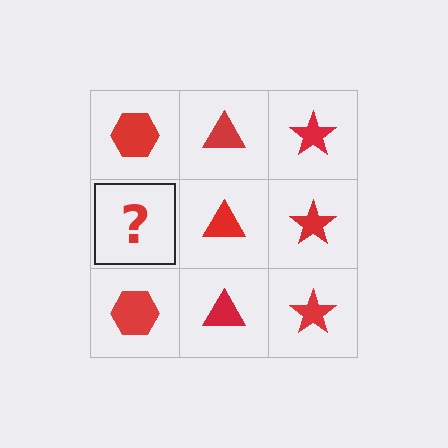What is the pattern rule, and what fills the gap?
The rule is that each column has a consistent shape. The gap should be filled with a red hexagon.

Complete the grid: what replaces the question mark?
The question mark should be replaced with a red hexagon.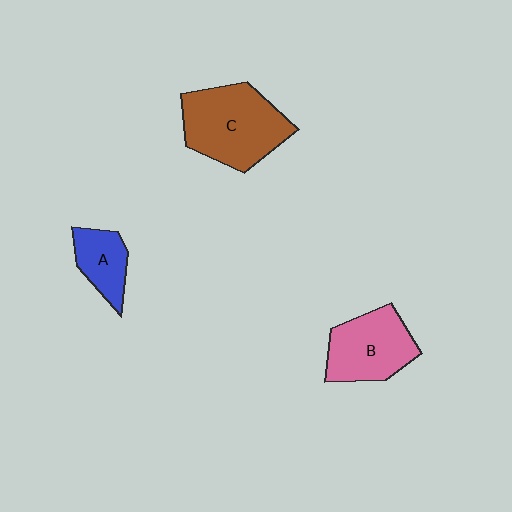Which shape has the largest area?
Shape C (brown).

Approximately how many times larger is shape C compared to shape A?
Approximately 2.2 times.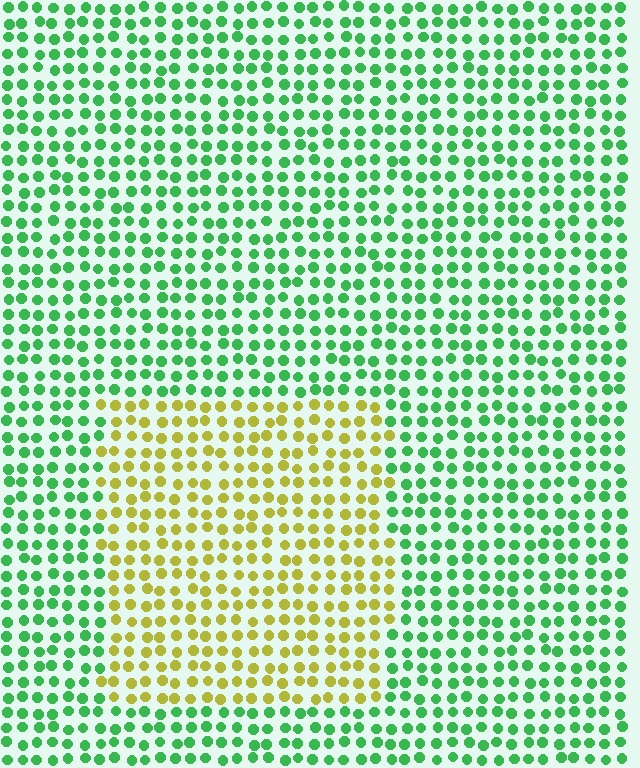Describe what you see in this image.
The image is filled with small green elements in a uniform arrangement. A rectangle-shaped region is visible where the elements are tinted to a slightly different hue, forming a subtle color boundary.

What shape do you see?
I see a rectangle.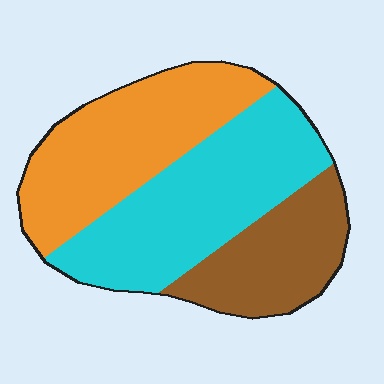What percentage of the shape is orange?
Orange takes up about three eighths (3/8) of the shape.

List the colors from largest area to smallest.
From largest to smallest: cyan, orange, brown.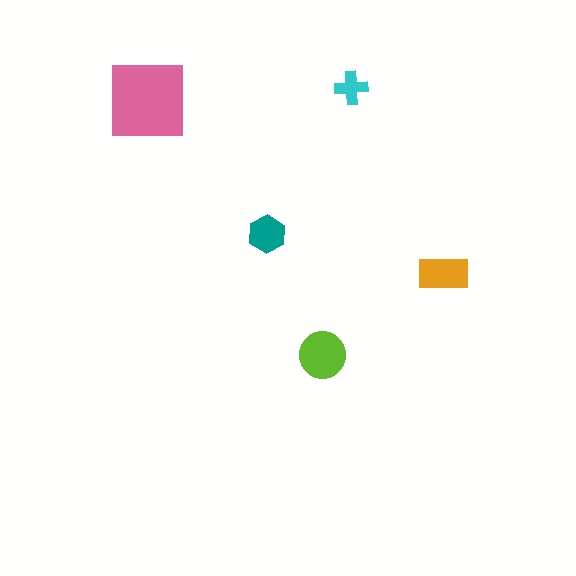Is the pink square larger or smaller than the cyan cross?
Larger.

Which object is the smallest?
The cyan cross.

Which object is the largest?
The pink square.